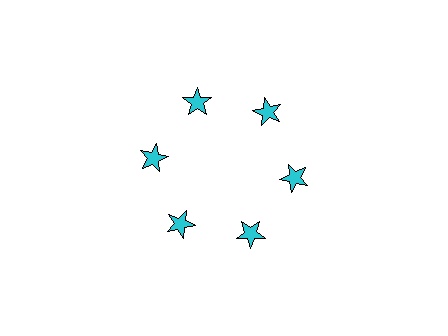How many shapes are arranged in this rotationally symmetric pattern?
There are 6 shapes, arranged in 6 groups of 1.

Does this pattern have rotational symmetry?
Yes, this pattern has 6-fold rotational symmetry. It looks the same after rotating 60 degrees around the center.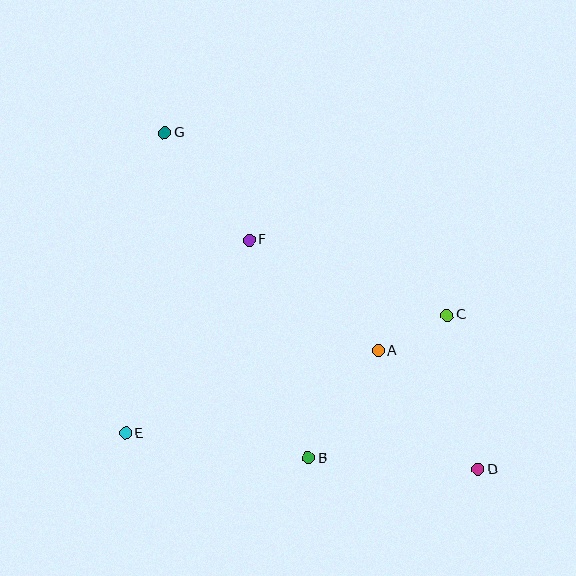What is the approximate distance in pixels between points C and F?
The distance between C and F is approximately 212 pixels.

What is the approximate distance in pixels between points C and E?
The distance between C and E is approximately 343 pixels.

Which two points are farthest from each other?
Points D and G are farthest from each other.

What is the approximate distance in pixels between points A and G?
The distance between A and G is approximately 305 pixels.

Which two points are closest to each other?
Points A and C are closest to each other.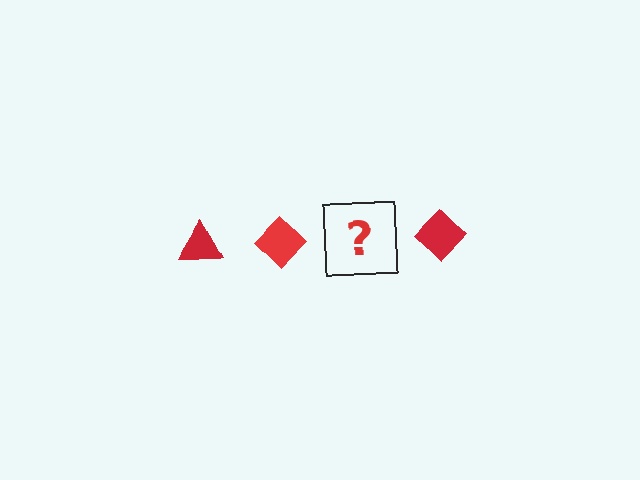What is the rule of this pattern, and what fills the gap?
The rule is that the pattern cycles through triangle, diamond shapes in red. The gap should be filled with a red triangle.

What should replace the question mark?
The question mark should be replaced with a red triangle.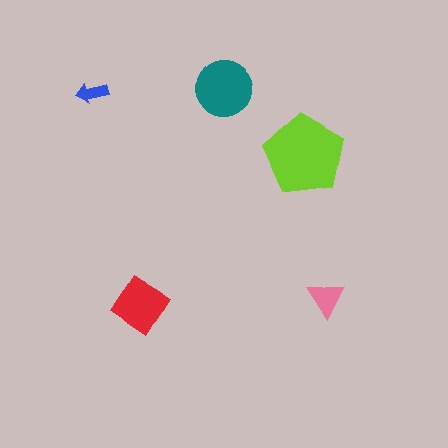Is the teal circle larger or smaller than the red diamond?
Larger.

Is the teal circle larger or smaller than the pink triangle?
Larger.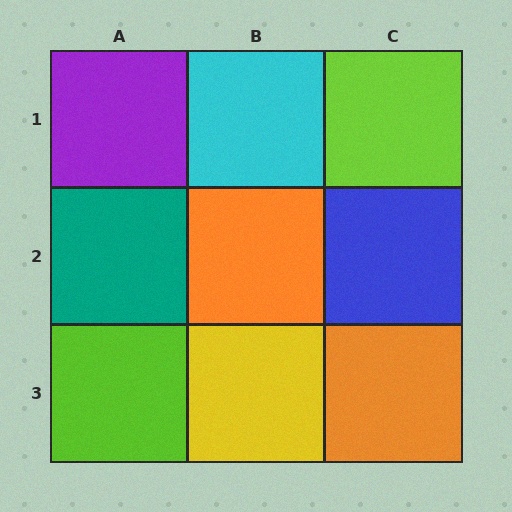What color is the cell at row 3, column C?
Orange.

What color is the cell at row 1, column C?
Lime.